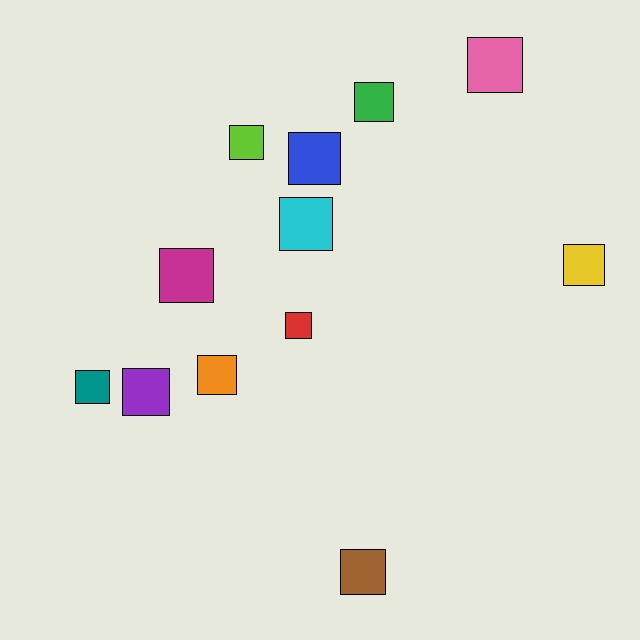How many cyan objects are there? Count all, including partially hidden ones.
There is 1 cyan object.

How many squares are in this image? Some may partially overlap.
There are 12 squares.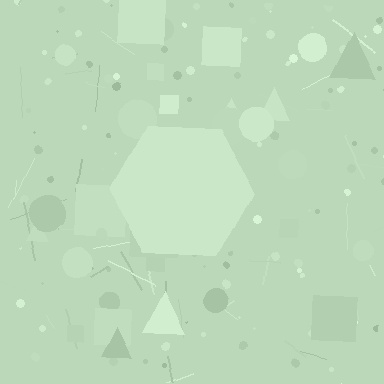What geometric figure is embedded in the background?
A hexagon is embedded in the background.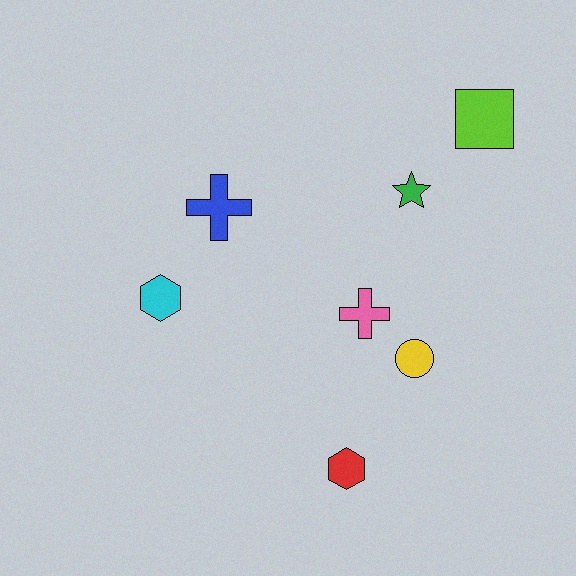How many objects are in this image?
There are 7 objects.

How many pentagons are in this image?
There are no pentagons.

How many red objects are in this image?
There is 1 red object.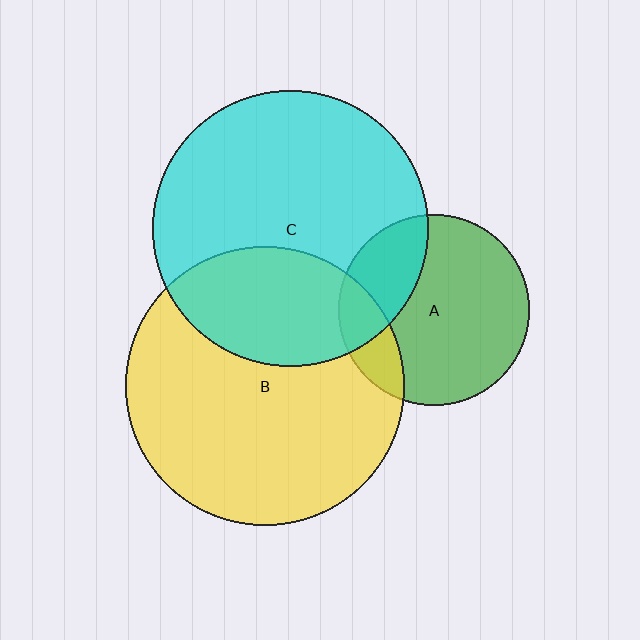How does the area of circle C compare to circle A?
Approximately 2.1 times.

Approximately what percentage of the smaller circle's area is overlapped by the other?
Approximately 25%.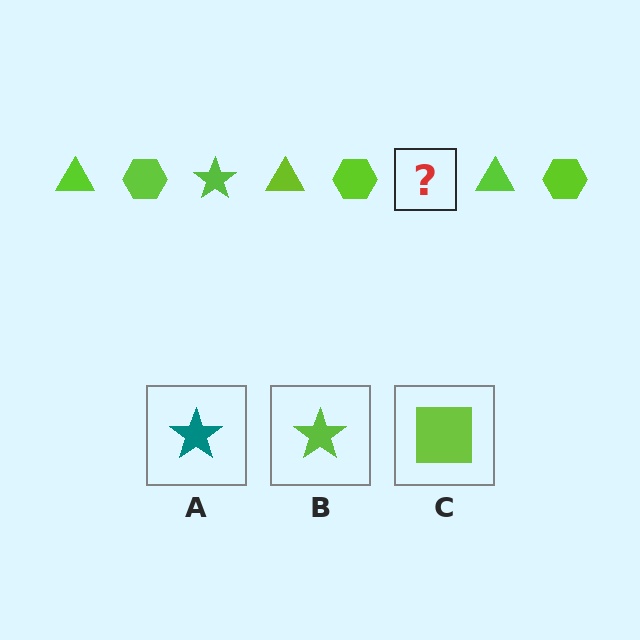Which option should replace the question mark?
Option B.